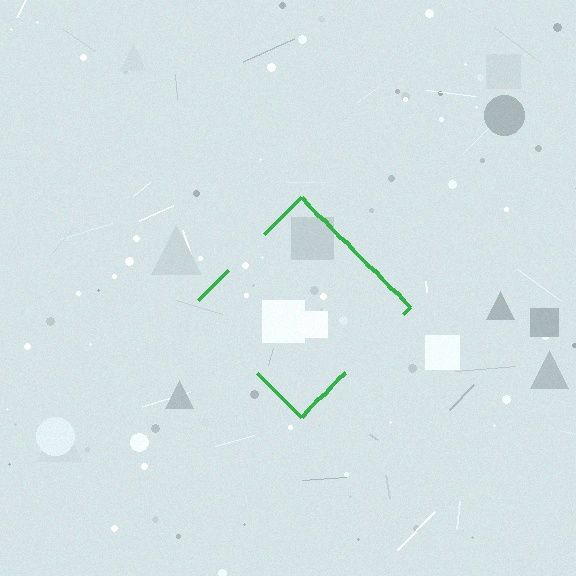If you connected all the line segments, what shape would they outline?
They would outline a diamond.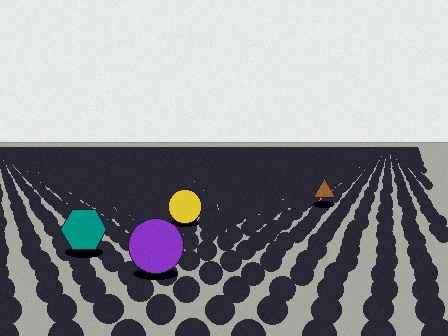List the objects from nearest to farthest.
From nearest to farthest: the purple circle, the teal hexagon, the yellow circle, the brown triangle.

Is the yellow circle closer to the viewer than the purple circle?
No. The purple circle is closer — you can tell from the texture gradient: the ground texture is coarser near it.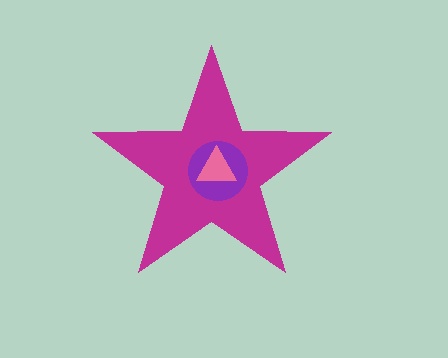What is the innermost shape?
The pink triangle.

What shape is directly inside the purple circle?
The pink triangle.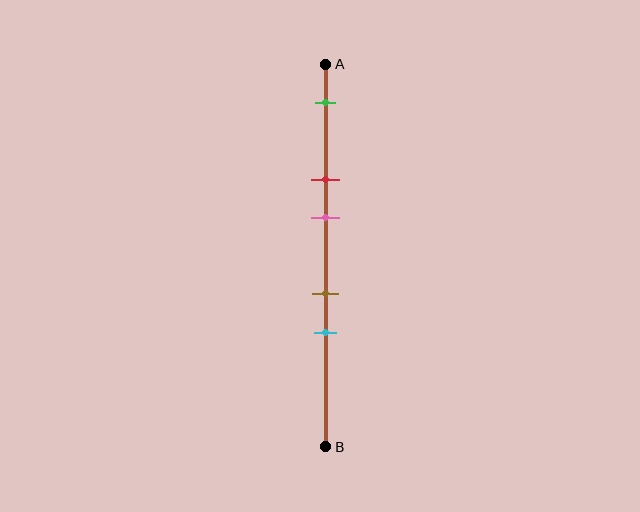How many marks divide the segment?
There are 5 marks dividing the segment.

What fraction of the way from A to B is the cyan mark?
The cyan mark is approximately 70% (0.7) of the way from A to B.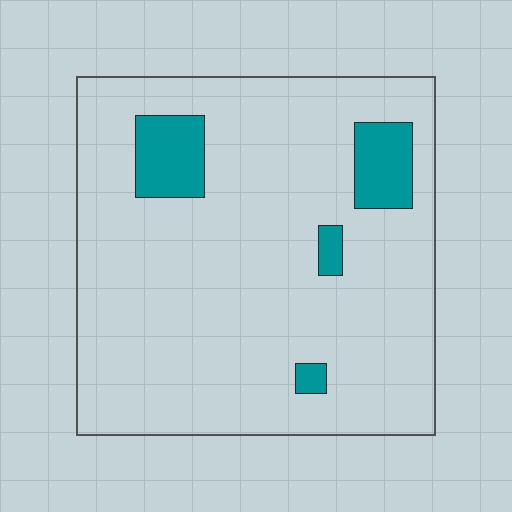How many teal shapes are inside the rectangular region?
4.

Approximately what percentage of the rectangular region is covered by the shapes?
Approximately 10%.